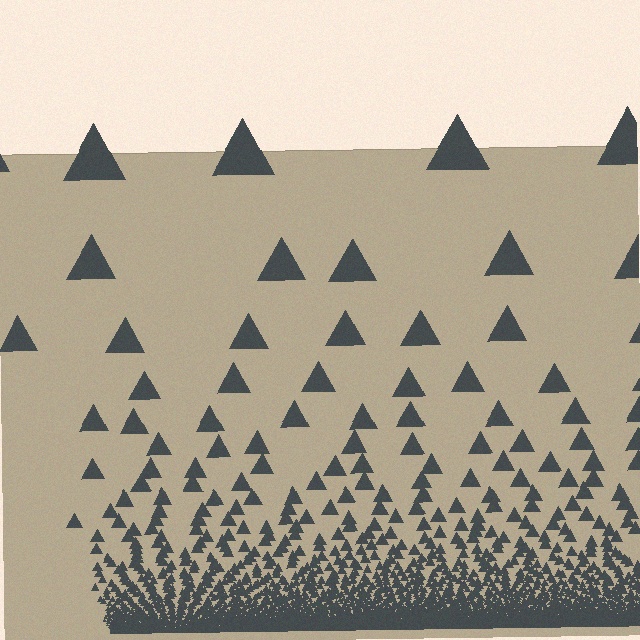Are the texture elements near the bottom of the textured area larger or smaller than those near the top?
Smaller. The gradient is inverted — elements near the bottom are smaller and denser.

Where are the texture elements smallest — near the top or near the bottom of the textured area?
Near the bottom.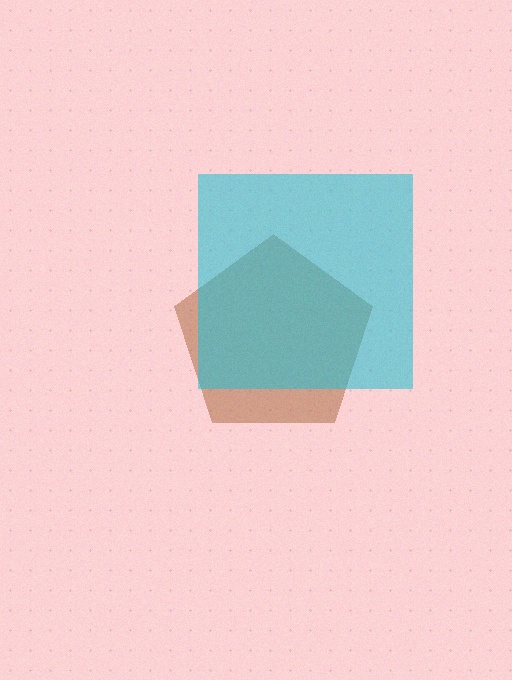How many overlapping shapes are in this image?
There are 2 overlapping shapes in the image.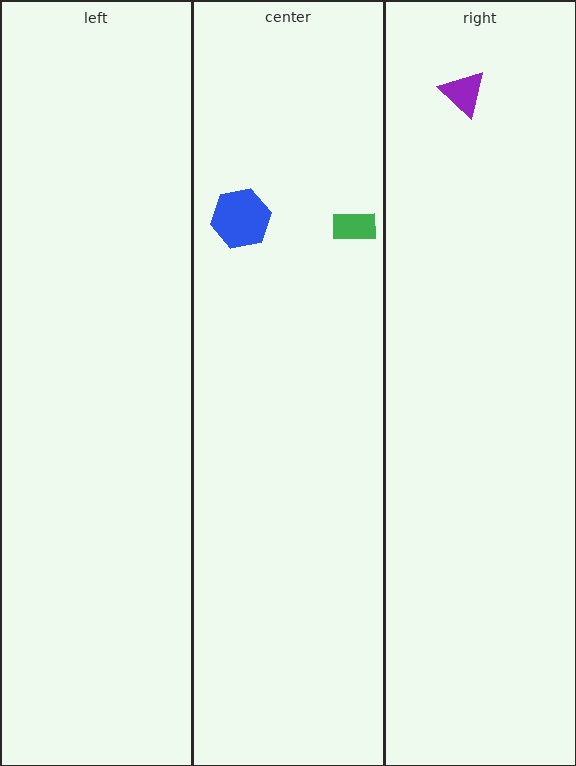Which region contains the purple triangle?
The right region.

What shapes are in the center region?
The green rectangle, the blue hexagon.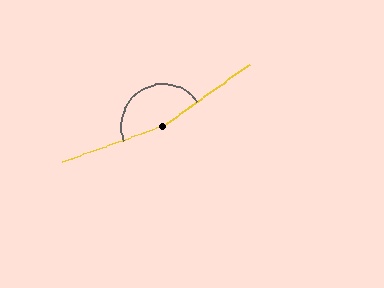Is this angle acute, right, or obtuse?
It is obtuse.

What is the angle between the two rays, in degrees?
Approximately 164 degrees.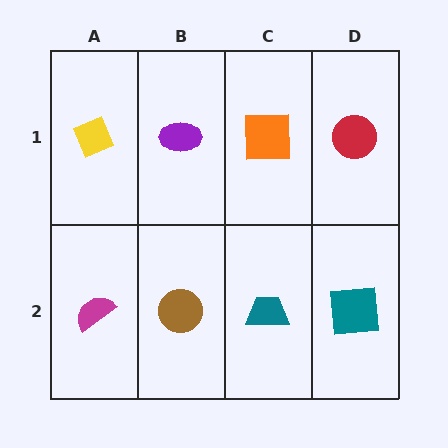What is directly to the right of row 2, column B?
A teal trapezoid.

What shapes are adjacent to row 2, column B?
A purple ellipse (row 1, column B), a magenta semicircle (row 2, column A), a teal trapezoid (row 2, column C).